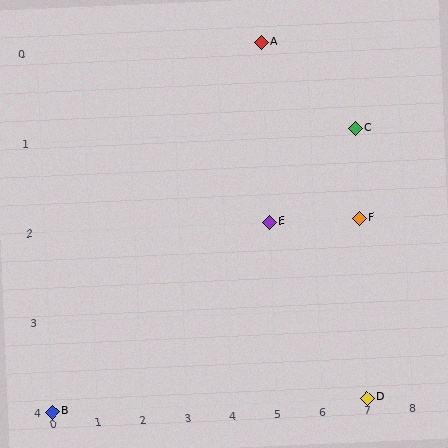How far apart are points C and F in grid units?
Points C and F are 1 row apart.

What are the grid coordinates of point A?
Point A is at grid coordinates (5, 0).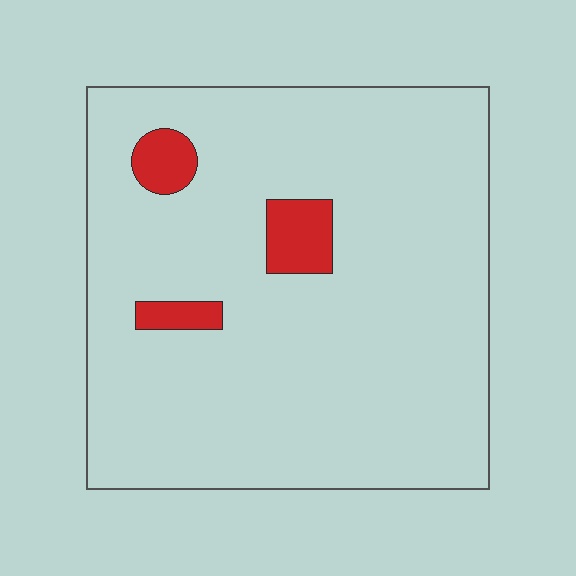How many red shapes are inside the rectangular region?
3.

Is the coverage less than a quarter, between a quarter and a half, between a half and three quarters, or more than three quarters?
Less than a quarter.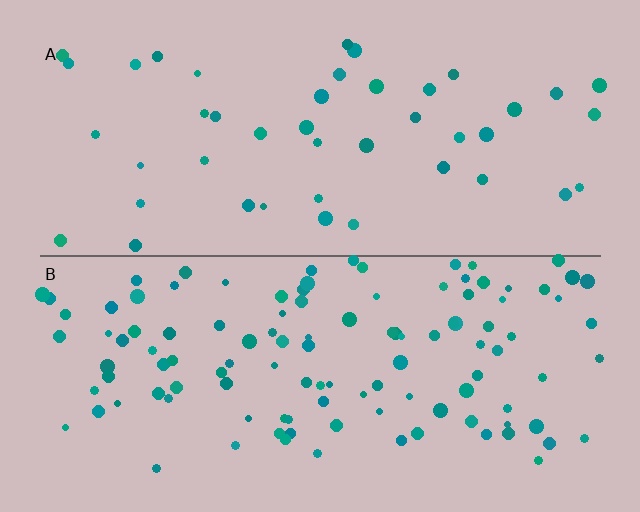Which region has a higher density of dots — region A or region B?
B (the bottom).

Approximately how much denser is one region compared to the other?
Approximately 2.6× — region B over region A.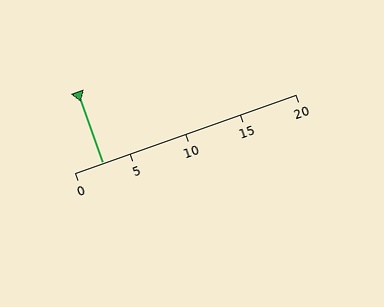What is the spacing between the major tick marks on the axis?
The major ticks are spaced 5 apart.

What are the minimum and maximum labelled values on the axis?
The axis runs from 0 to 20.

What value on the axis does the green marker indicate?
The marker indicates approximately 2.5.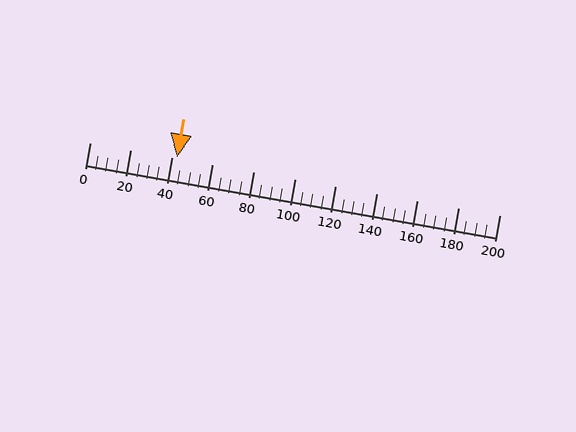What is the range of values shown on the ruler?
The ruler shows values from 0 to 200.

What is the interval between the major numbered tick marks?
The major tick marks are spaced 20 units apart.